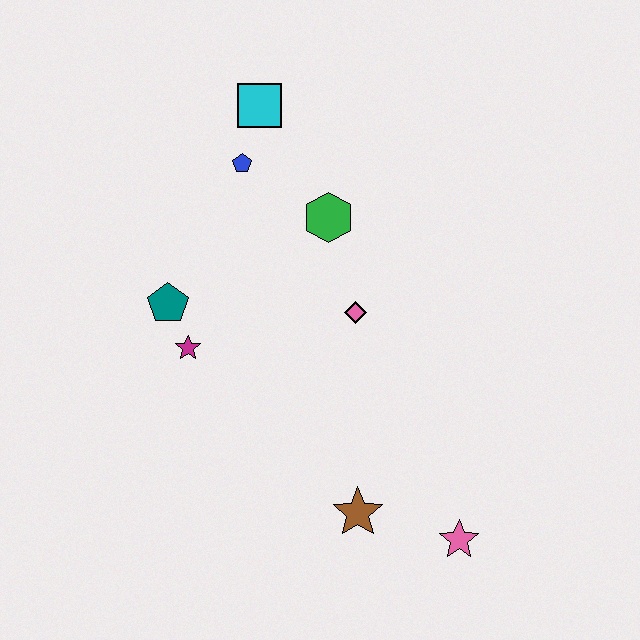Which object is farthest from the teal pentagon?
The pink star is farthest from the teal pentagon.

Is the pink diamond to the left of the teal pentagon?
No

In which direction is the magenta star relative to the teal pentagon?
The magenta star is below the teal pentagon.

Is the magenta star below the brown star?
No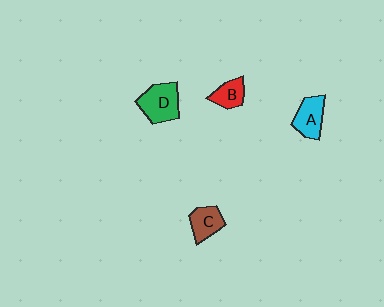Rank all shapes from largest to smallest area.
From largest to smallest: D (green), A (cyan), C (brown), B (red).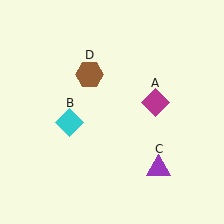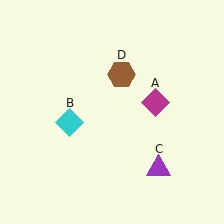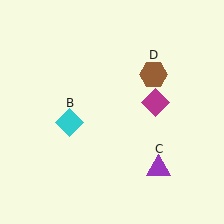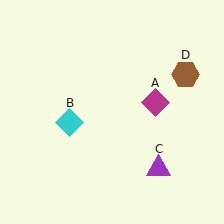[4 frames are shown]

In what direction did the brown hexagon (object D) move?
The brown hexagon (object D) moved right.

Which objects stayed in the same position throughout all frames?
Magenta diamond (object A) and cyan diamond (object B) and purple triangle (object C) remained stationary.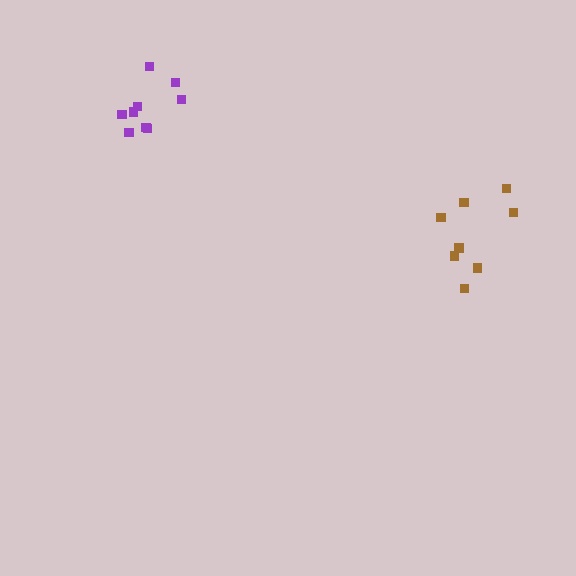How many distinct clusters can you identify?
There are 2 distinct clusters.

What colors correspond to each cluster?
The clusters are colored: purple, brown.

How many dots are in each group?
Group 1: 9 dots, Group 2: 8 dots (17 total).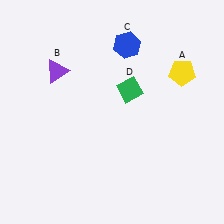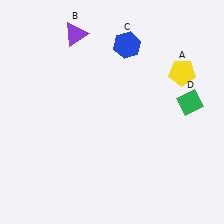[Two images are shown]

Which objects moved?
The objects that moved are: the purple triangle (B), the green diamond (D).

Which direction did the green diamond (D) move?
The green diamond (D) moved right.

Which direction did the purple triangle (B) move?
The purple triangle (B) moved up.